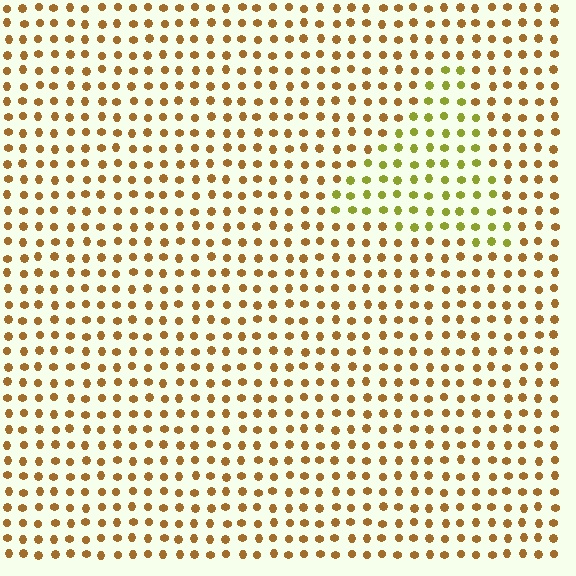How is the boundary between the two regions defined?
The boundary is defined purely by a slight shift in hue (about 39 degrees). Spacing, size, and orientation are identical on both sides.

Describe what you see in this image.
The image is filled with small brown elements in a uniform arrangement. A triangle-shaped region is visible where the elements are tinted to a slightly different hue, forming a subtle color boundary.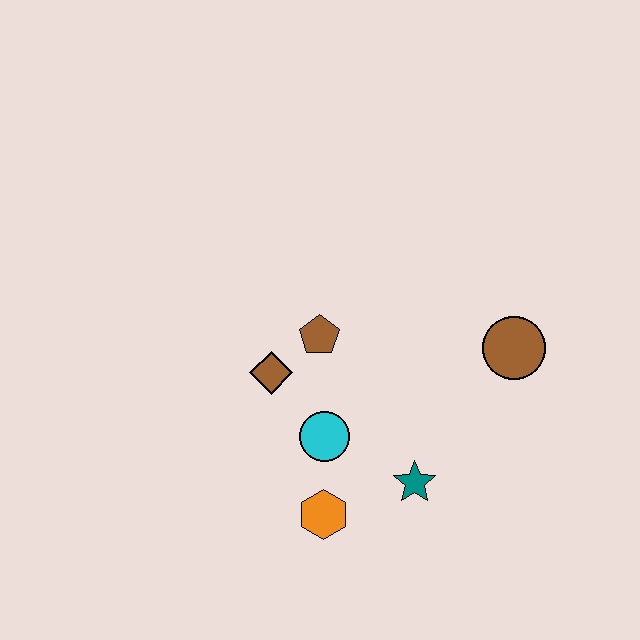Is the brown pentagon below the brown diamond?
No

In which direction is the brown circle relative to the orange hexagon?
The brown circle is to the right of the orange hexagon.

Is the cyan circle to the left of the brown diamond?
No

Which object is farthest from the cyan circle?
The brown circle is farthest from the cyan circle.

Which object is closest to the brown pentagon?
The brown diamond is closest to the brown pentagon.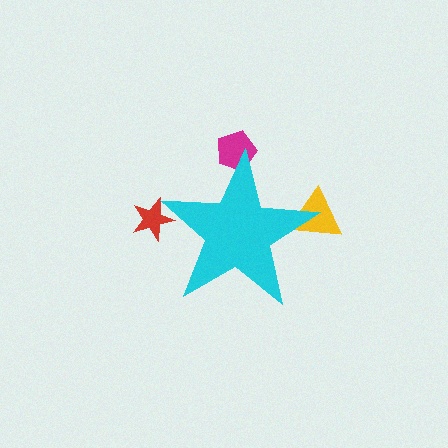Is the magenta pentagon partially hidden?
Yes, the magenta pentagon is partially hidden behind the cyan star.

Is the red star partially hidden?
Yes, the red star is partially hidden behind the cyan star.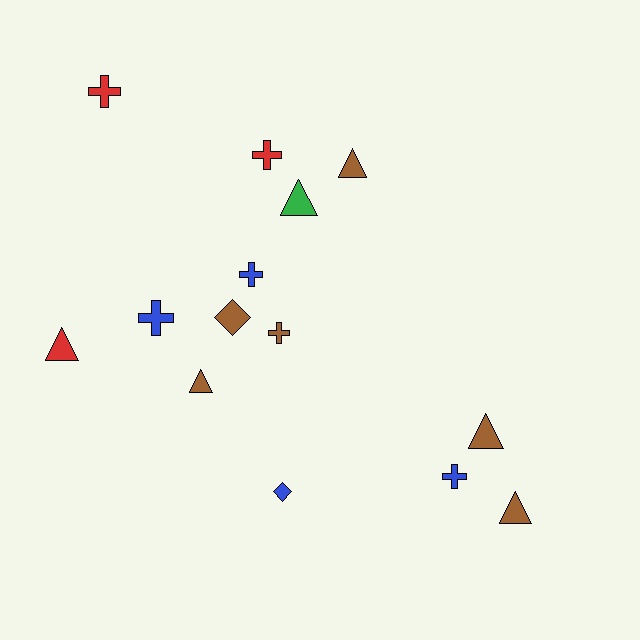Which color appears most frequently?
Brown, with 6 objects.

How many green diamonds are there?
There are no green diamonds.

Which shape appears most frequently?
Cross, with 6 objects.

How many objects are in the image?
There are 14 objects.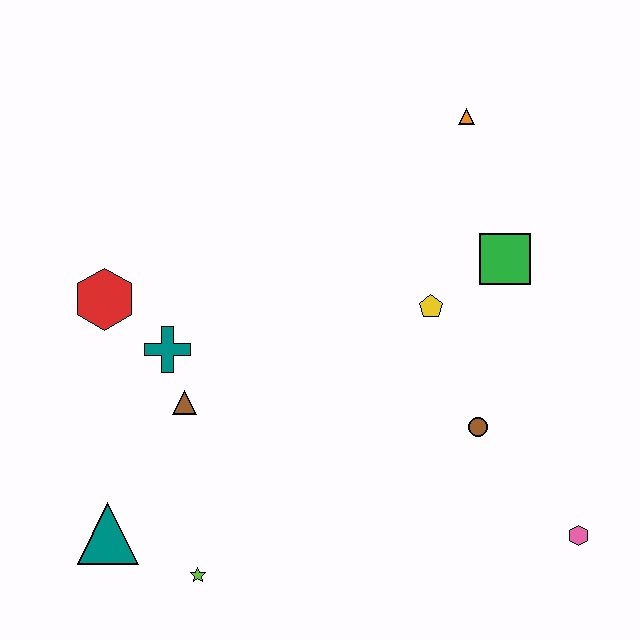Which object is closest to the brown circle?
The yellow pentagon is closest to the brown circle.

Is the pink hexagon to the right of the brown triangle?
Yes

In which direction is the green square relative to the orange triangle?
The green square is below the orange triangle.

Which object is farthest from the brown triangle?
The pink hexagon is farthest from the brown triangle.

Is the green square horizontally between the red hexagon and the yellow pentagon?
No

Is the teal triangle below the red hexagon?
Yes